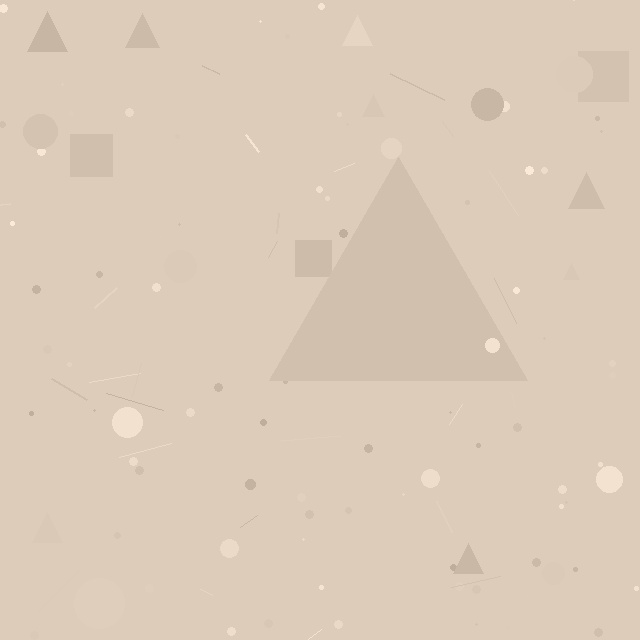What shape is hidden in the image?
A triangle is hidden in the image.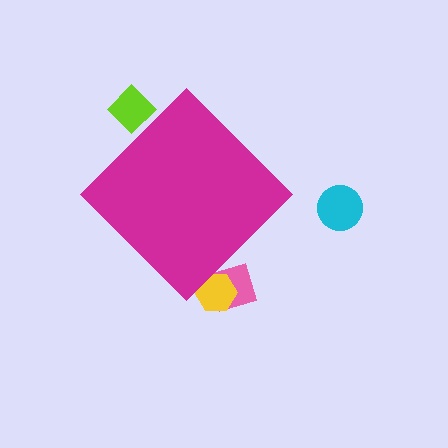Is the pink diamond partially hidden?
Yes, the pink diamond is partially hidden behind the magenta diamond.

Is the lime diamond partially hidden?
Yes, the lime diamond is partially hidden behind the magenta diamond.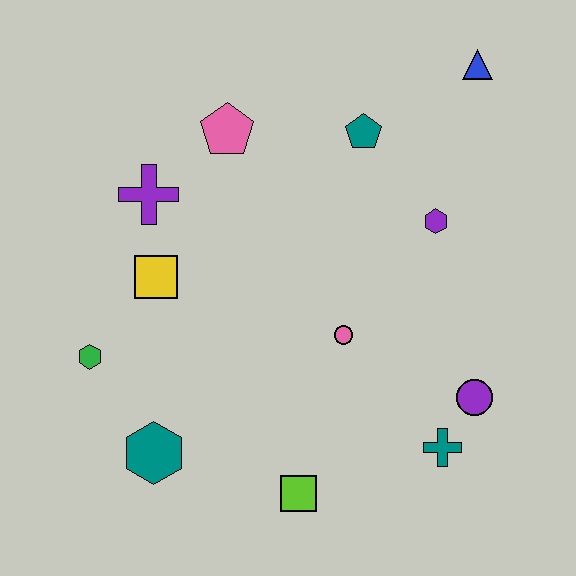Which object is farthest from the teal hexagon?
The blue triangle is farthest from the teal hexagon.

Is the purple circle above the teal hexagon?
Yes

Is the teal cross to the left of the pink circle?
No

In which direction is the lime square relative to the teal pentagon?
The lime square is below the teal pentagon.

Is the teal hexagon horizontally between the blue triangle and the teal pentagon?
No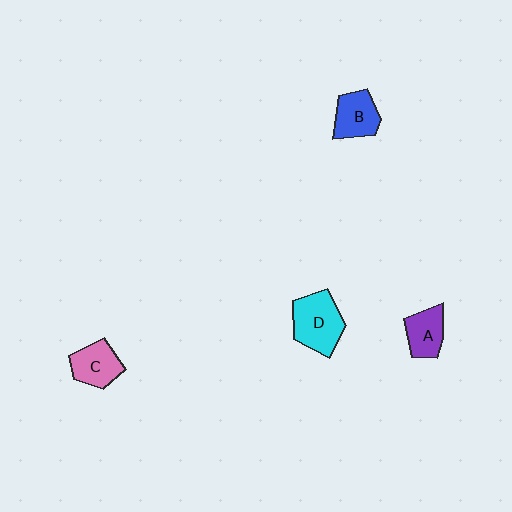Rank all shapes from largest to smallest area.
From largest to smallest: D (cyan), B (blue), C (pink), A (purple).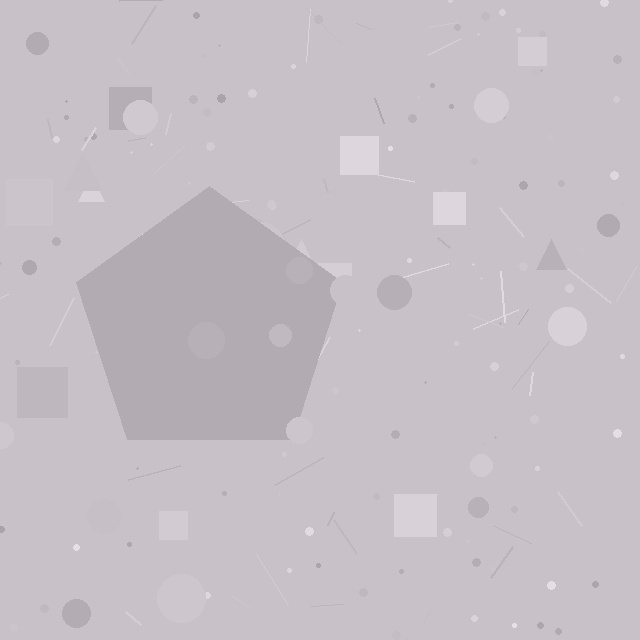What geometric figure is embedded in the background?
A pentagon is embedded in the background.